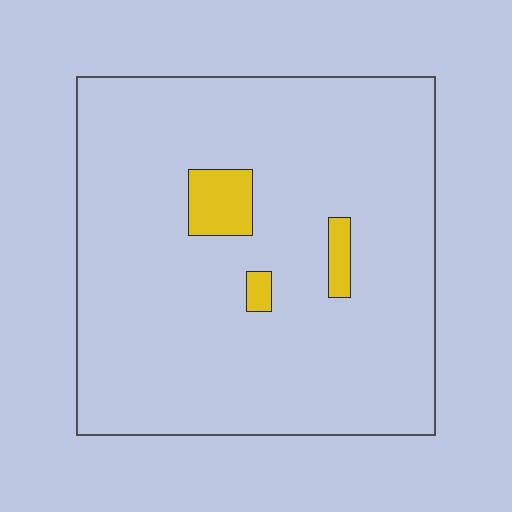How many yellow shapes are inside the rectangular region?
3.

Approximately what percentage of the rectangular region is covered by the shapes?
Approximately 5%.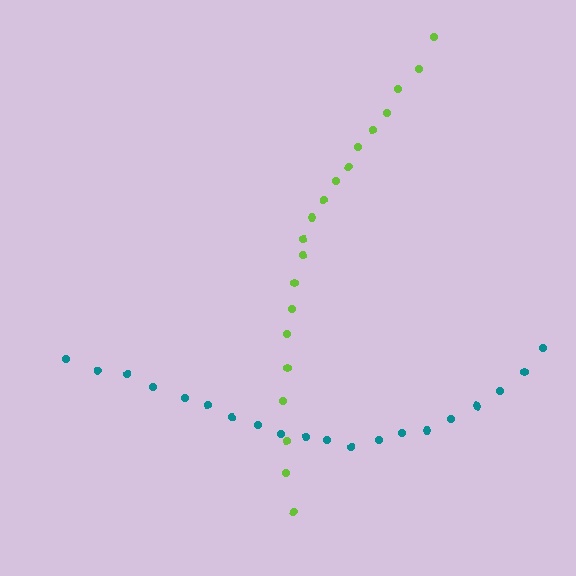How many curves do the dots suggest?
There are 2 distinct paths.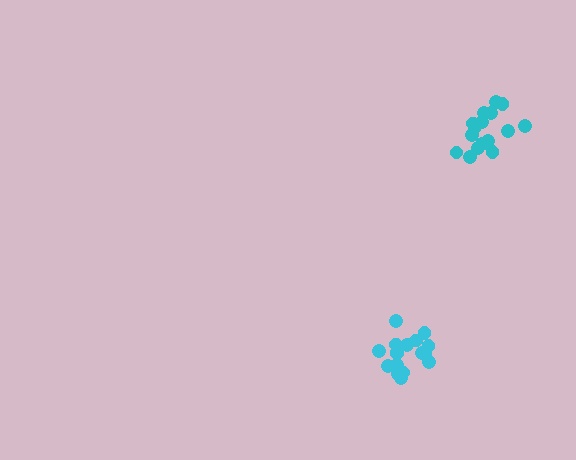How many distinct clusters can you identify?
There are 2 distinct clusters.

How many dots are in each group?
Group 1: 17 dots, Group 2: 16 dots (33 total).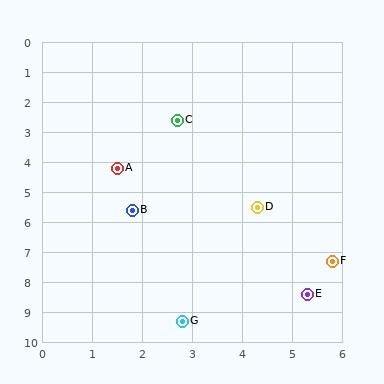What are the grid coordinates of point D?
Point D is at approximately (4.3, 5.5).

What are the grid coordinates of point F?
Point F is at approximately (5.8, 7.3).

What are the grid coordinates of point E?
Point E is at approximately (5.3, 8.4).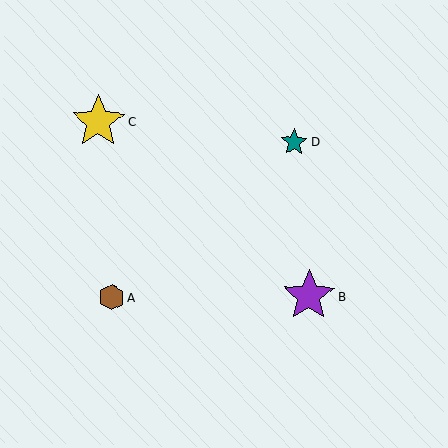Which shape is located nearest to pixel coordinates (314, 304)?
The purple star (labeled B) at (309, 296) is nearest to that location.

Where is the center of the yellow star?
The center of the yellow star is at (98, 122).